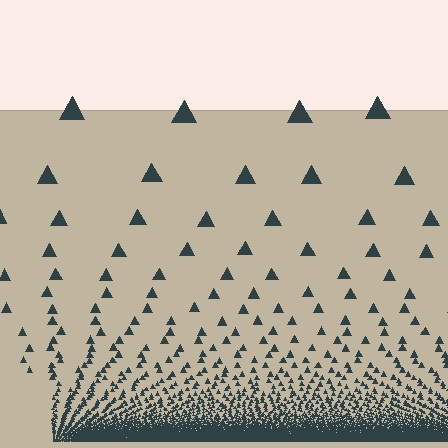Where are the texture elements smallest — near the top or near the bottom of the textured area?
Near the bottom.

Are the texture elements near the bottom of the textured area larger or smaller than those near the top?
Smaller. The gradient is inverted — elements near the bottom are smaller and denser.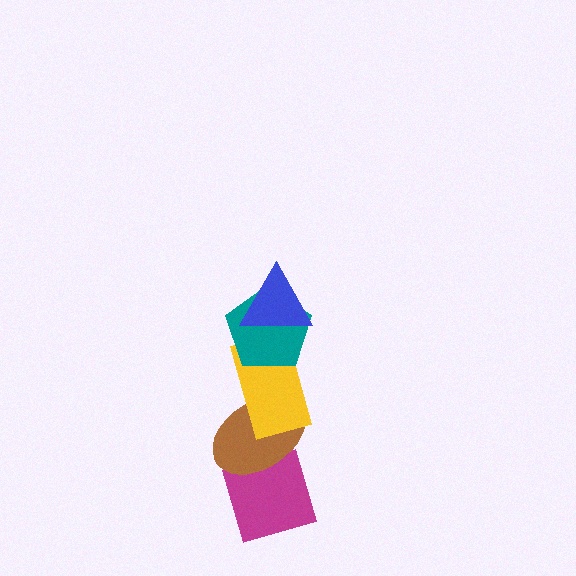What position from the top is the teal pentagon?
The teal pentagon is 2nd from the top.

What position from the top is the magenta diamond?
The magenta diamond is 5th from the top.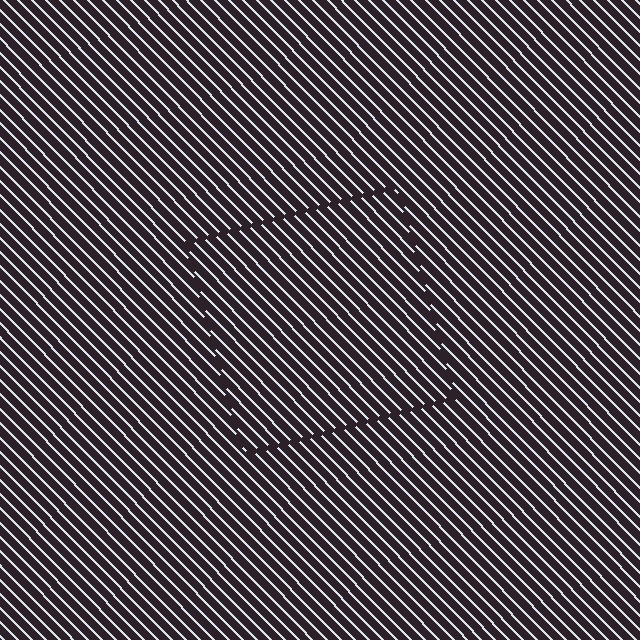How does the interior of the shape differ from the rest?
The interior of the shape contains the same grating, shifted by half a period — the contour is defined by the phase discontinuity where line-ends from the inner and outer gratings abut.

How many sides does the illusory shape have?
4 sides — the line-ends trace a square.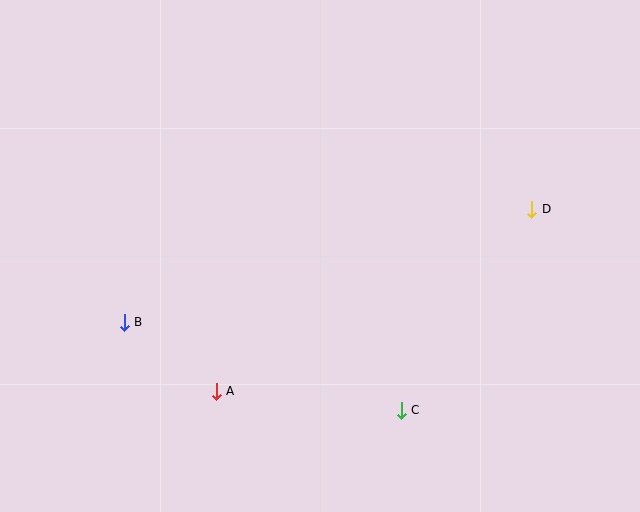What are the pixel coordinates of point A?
Point A is at (216, 391).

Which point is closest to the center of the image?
Point A at (216, 391) is closest to the center.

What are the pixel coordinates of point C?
Point C is at (401, 410).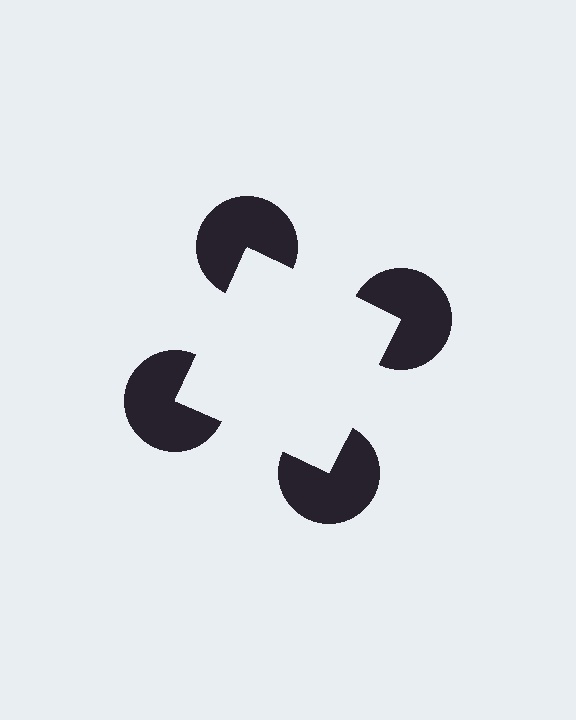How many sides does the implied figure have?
4 sides.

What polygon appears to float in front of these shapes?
An illusory square — its edges are inferred from the aligned wedge cuts in the pac-man discs, not physically drawn.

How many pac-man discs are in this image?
There are 4 — one at each vertex of the illusory square.